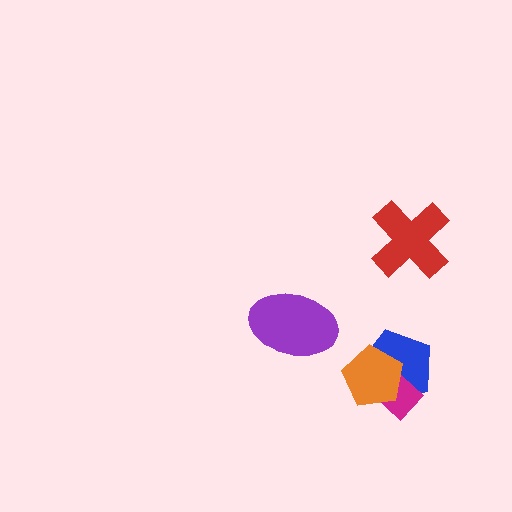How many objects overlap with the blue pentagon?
2 objects overlap with the blue pentagon.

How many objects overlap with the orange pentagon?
2 objects overlap with the orange pentagon.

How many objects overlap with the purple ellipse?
0 objects overlap with the purple ellipse.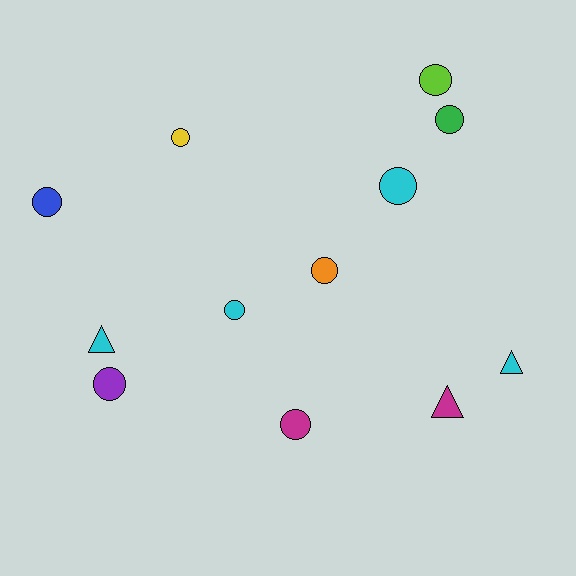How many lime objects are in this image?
There is 1 lime object.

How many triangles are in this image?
There are 3 triangles.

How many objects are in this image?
There are 12 objects.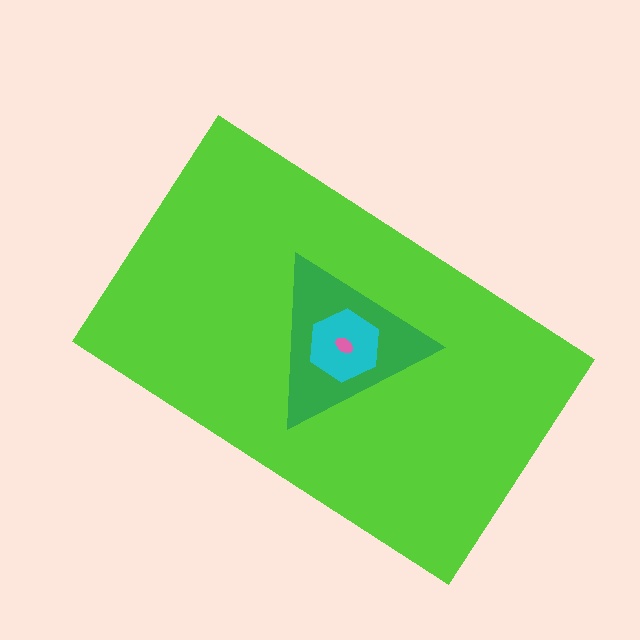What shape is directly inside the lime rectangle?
The green triangle.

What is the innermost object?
The pink ellipse.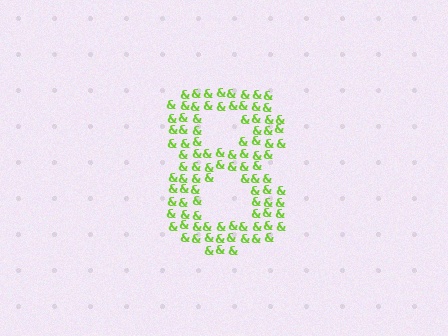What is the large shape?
The large shape is the digit 8.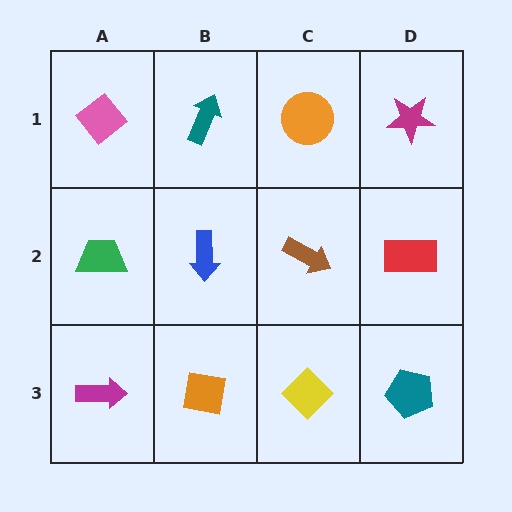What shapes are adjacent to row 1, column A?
A green trapezoid (row 2, column A), a teal arrow (row 1, column B).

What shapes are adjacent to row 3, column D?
A red rectangle (row 2, column D), a yellow diamond (row 3, column C).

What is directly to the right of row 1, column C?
A magenta star.